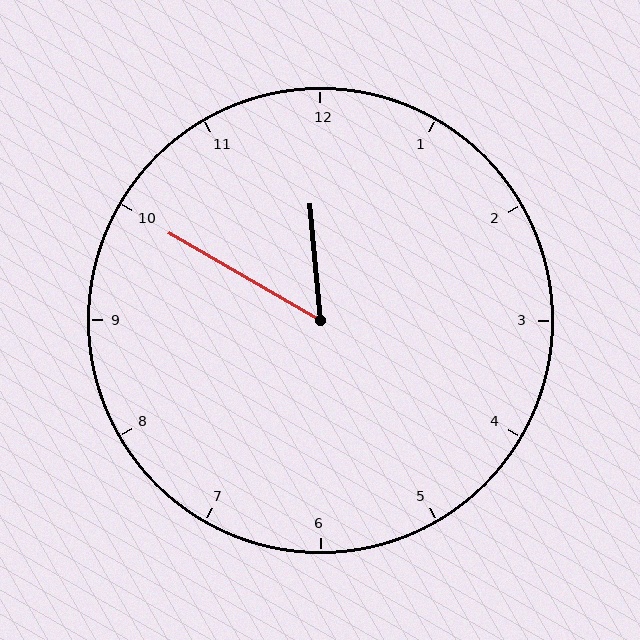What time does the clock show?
11:50.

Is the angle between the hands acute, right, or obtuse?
It is acute.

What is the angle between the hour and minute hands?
Approximately 55 degrees.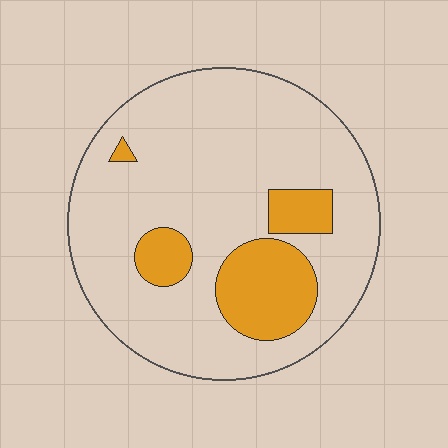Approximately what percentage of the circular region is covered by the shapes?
Approximately 20%.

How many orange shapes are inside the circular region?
4.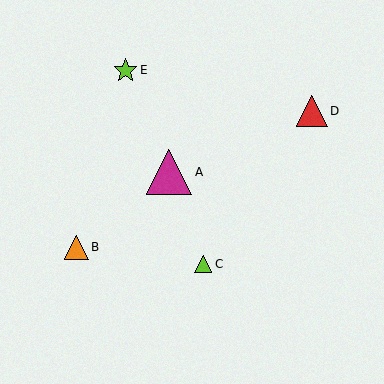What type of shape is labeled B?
Shape B is an orange triangle.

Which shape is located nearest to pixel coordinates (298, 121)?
The red triangle (labeled D) at (312, 111) is nearest to that location.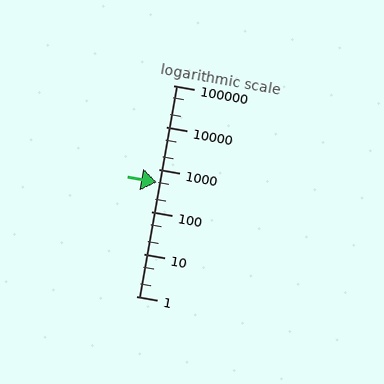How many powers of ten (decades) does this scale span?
The scale spans 5 decades, from 1 to 100000.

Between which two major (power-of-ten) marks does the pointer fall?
The pointer is between 100 and 1000.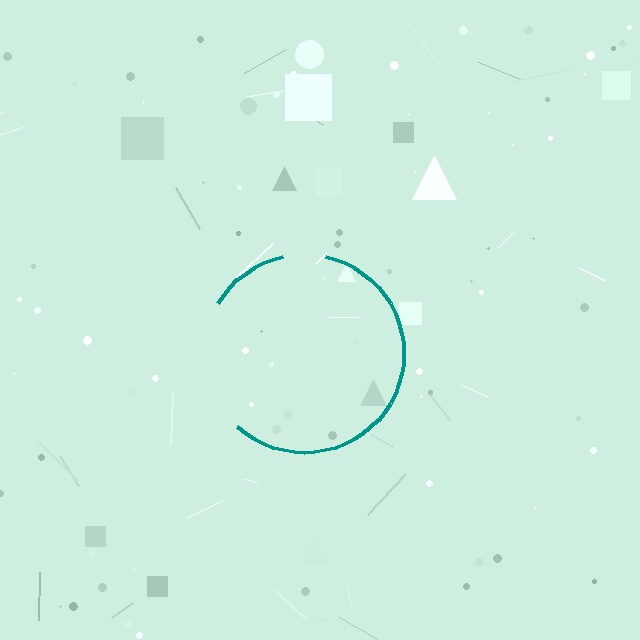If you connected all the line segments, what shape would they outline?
They would outline a circle.